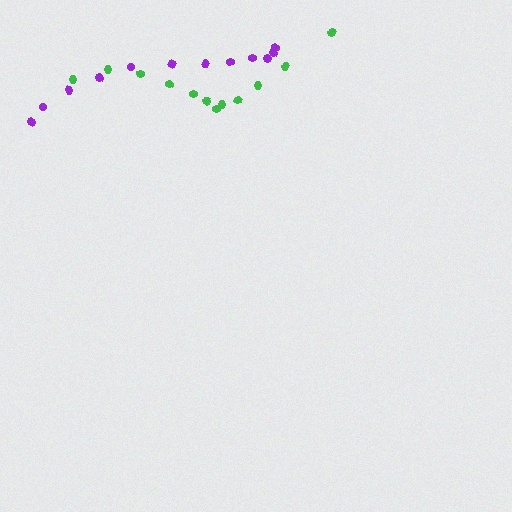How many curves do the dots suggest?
There are 2 distinct paths.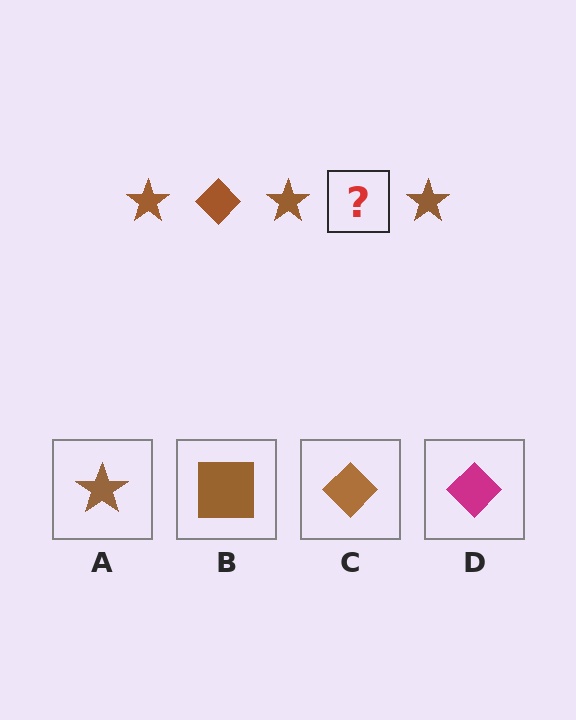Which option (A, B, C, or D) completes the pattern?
C.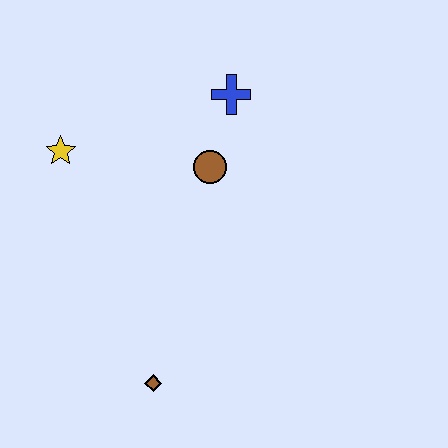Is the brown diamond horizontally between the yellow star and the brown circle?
Yes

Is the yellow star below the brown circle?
No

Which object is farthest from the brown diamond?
The blue cross is farthest from the brown diamond.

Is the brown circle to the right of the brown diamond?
Yes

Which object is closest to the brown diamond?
The brown circle is closest to the brown diamond.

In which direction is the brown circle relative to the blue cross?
The brown circle is below the blue cross.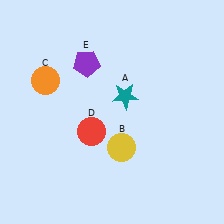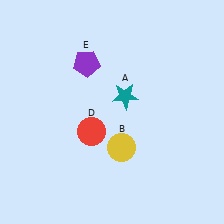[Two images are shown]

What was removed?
The orange circle (C) was removed in Image 2.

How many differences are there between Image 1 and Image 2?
There is 1 difference between the two images.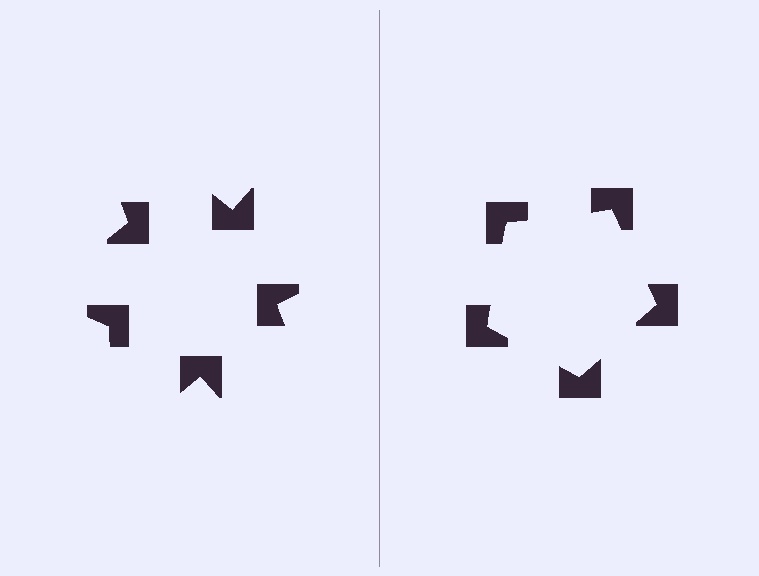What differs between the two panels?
The notched squares are positioned identically on both sides; only the wedge orientations differ. On the right they align to a pentagon; on the left they are misaligned.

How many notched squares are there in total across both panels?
10 — 5 on each side.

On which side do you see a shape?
An illusory pentagon appears on the right side. On the left side the wedge cuts are rotated, so no coherent shape forms.